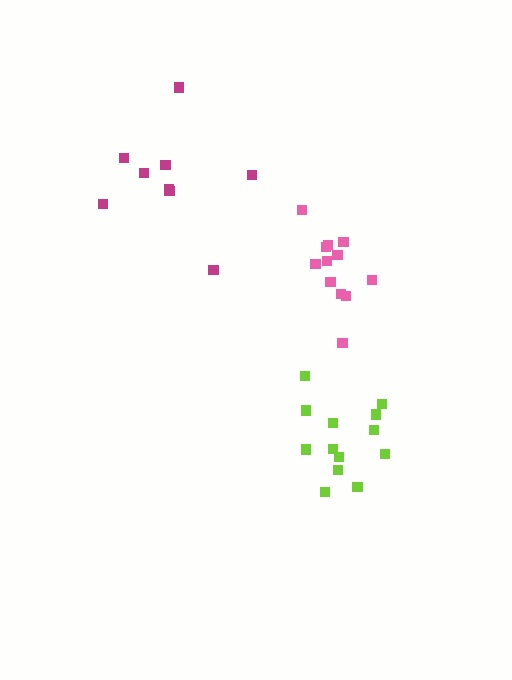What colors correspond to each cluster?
The clusters are colored: pink, magenta, lime.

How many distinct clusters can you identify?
There are 3 distinct clusters.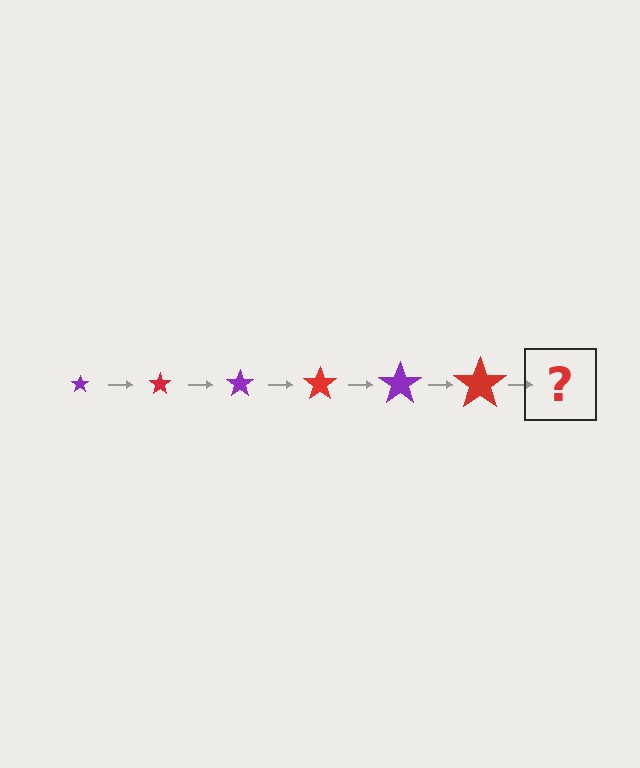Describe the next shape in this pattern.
It should be a purple star, larger than the previous one.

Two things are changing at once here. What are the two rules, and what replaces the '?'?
The two rules are that the star grows larger each step and the color cycles through purple and red. The '?' should be a purple star, larger than the previous one.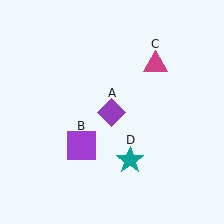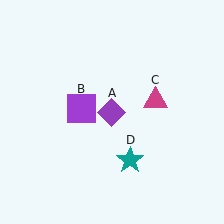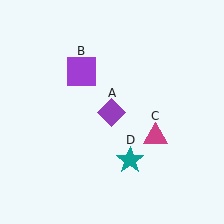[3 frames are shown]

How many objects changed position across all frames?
2 objects changed position: purple square (object B), magenta triangle (object C).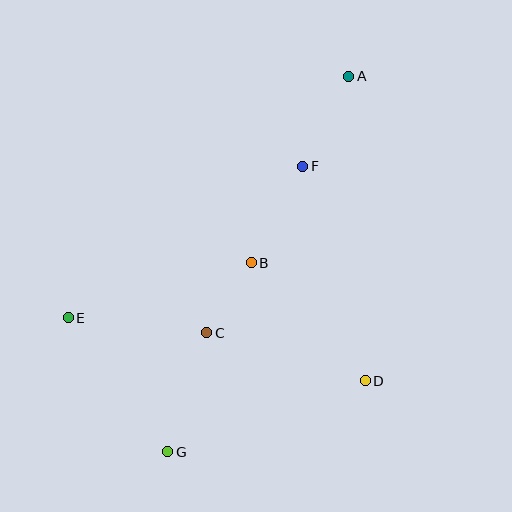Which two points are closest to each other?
Points B and C are closest to each other.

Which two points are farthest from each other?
Points A and G are farthest from each other.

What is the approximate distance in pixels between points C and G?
The distance between C and G is approximately 125 pixels.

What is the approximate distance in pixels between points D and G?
The distance between D and G is approximately 210 pixels.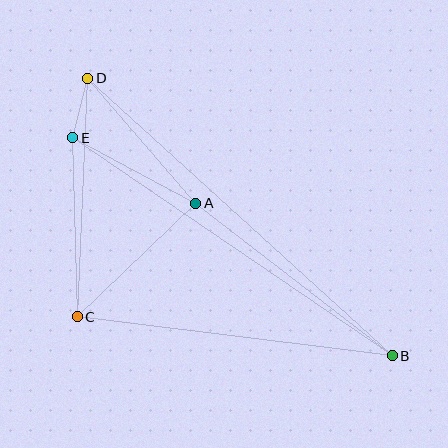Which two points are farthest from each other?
Points B and D are farthest from each other.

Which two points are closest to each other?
Points D and E are closest to each other.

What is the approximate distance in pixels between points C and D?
The distance between C and D is approximately 239 pixels.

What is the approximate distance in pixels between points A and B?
The distance between A and B is approximately 249 pixels.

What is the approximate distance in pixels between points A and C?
The distance between A and C is approximately 164 pixels.